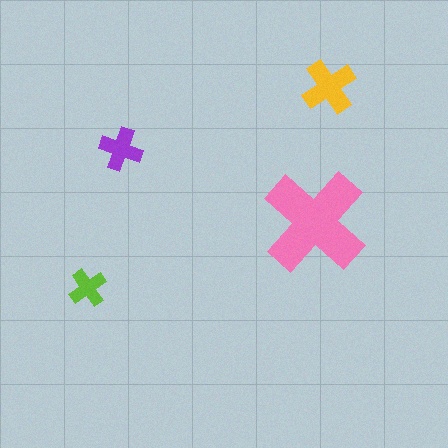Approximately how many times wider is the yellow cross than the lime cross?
About 1.5 times wider.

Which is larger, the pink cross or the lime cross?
The pink one.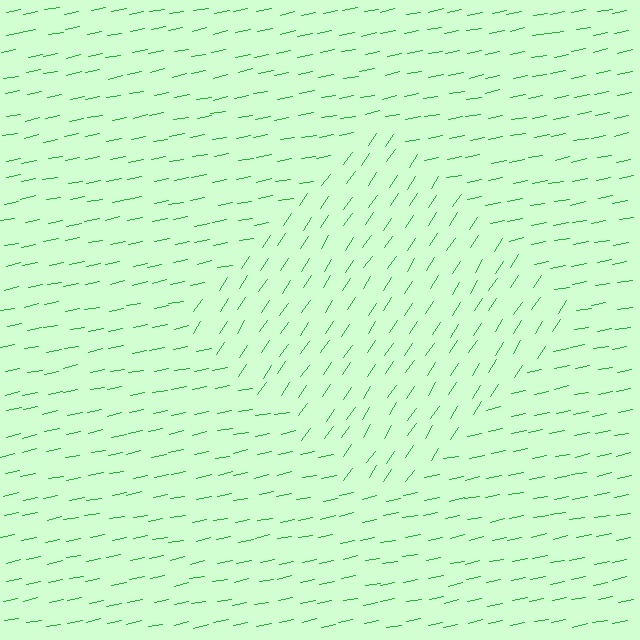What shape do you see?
I see a diamond.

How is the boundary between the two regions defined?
The boundary is defined purely by a change in line orientation (approximately 45 degrees difference). All lines are the same color and thickness.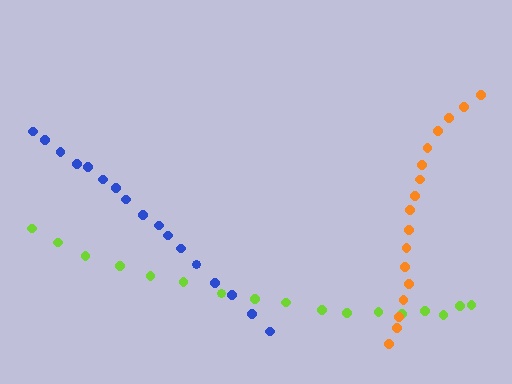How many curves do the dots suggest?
There are 3 distinct paths.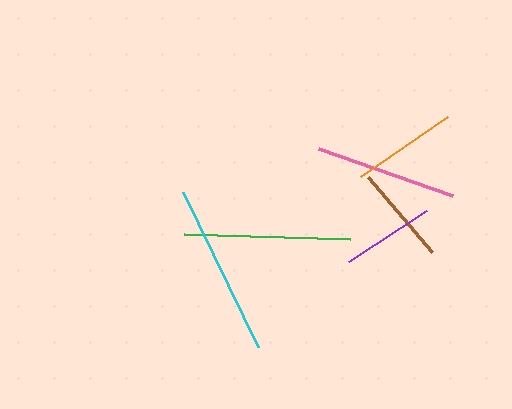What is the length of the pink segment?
The pink segment is approximately 142 pixels long.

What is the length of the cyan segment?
The cyan segment is approximately 172 pixels long.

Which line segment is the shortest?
The purple line is the shortest at approximately 93 pixels.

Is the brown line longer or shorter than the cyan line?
The cyan line is longer than the brown line.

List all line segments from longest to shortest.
From longest to shortest: cyan, green, pink, orange, brown, purple.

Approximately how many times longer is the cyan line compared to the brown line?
The cyan line is approximately 1.7 times the length of the brown line.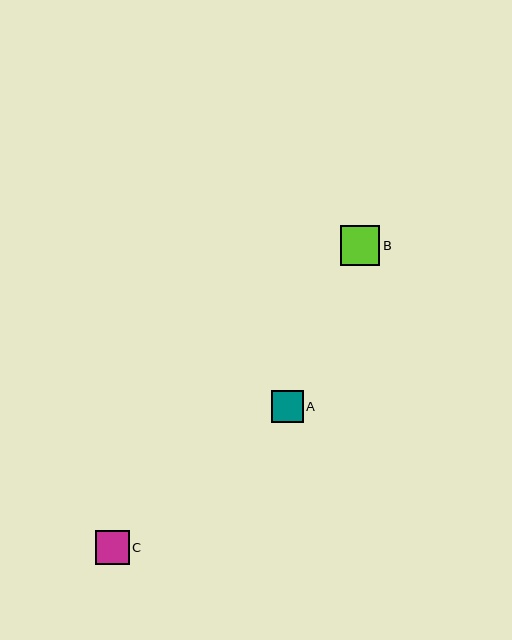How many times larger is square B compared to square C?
Square B is approximately 1.2 times the size of square C.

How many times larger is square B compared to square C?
Square B is approximately 1.2 times the size of square C.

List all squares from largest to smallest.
From largest to smallest: B, C, A.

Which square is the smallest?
Square A is the smallest with a size of approximately 32 pixels.